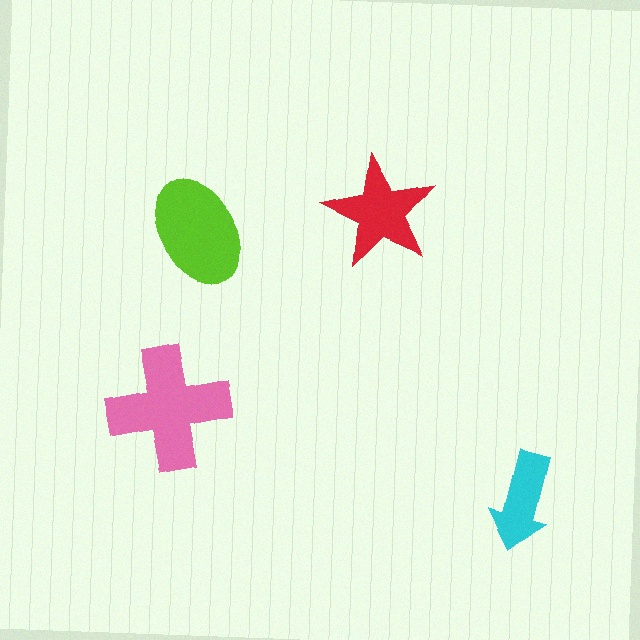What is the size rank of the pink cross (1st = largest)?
1st.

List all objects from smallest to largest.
The cyan arrow, the red star, the lime ellipse, the pink cross.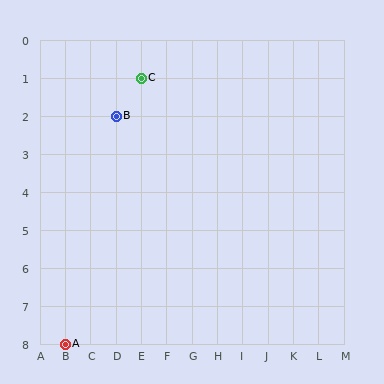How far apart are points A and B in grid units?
Points A and B are 2 columns and 6 rows apart (about 6.3 grid units diagonally).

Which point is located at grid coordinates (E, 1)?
Point C is at (E, 1).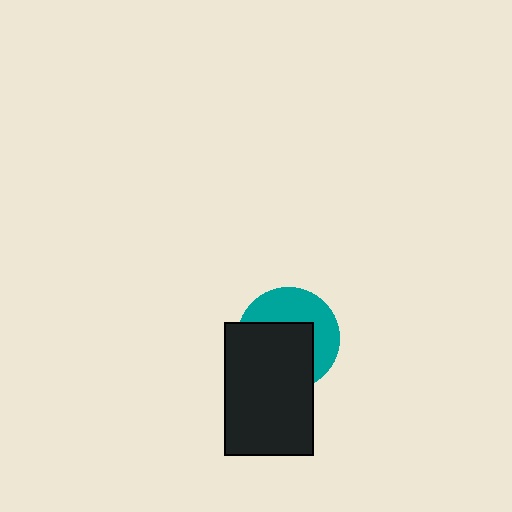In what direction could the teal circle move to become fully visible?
The teal circle could move toward the upper-right. That would shift it out from behind the black rectangle entirely.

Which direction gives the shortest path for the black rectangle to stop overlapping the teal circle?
Moving toward the lower-left gives the shortest separation.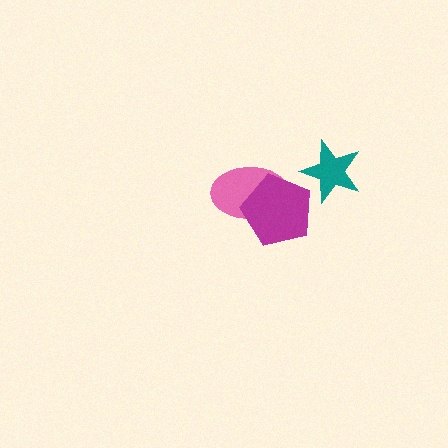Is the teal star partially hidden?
No, no other shape covers it.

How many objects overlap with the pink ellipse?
1 object overlaps with the pink ellipse.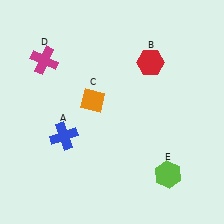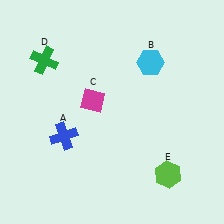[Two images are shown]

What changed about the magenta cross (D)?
In Image 1, D is magenta. In Image 2, it changed to green.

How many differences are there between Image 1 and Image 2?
There are 3 differences between the two images.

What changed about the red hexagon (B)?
In Image 1, B is red. In Image 2, it changed to cyan.